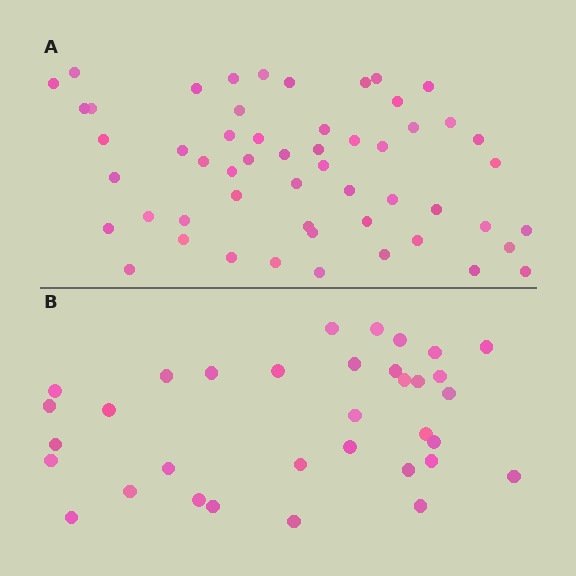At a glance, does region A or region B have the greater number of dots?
Region A (the top region) has more dots.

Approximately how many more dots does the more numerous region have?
Region A has approximately 20 more dots than region B.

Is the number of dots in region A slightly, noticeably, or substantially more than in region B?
Region A has substantially more. The ratio is roughly 1.6 to 1.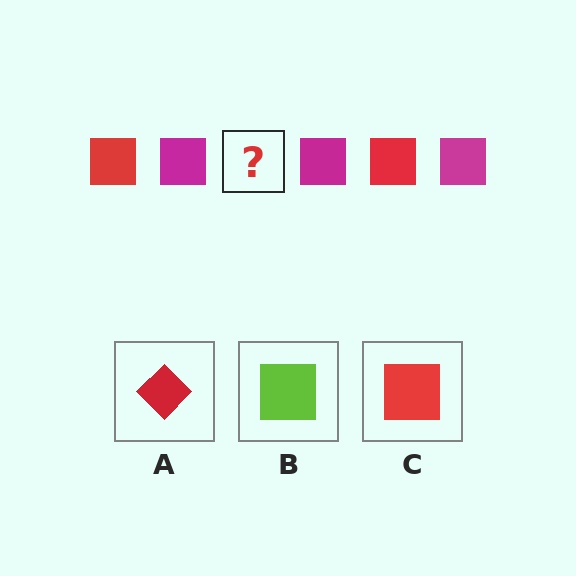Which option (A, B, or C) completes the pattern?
C.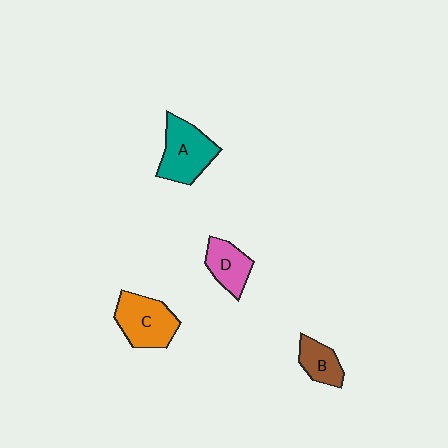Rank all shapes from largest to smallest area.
From largest to smallest: A (teal), C (orange), D (pink), B (brown).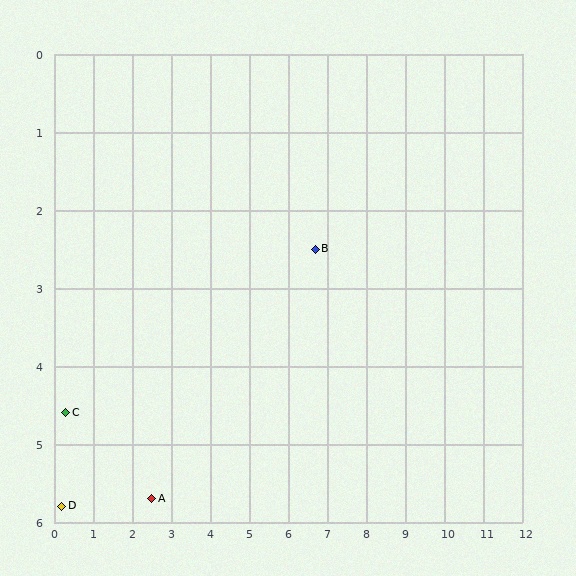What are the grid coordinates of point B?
Point B is at approximately (6.7, 2.5).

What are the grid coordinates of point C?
Point C is at approximately (0.3, 4.6).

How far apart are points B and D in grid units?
Points B and D are about 7.3 grid units apart.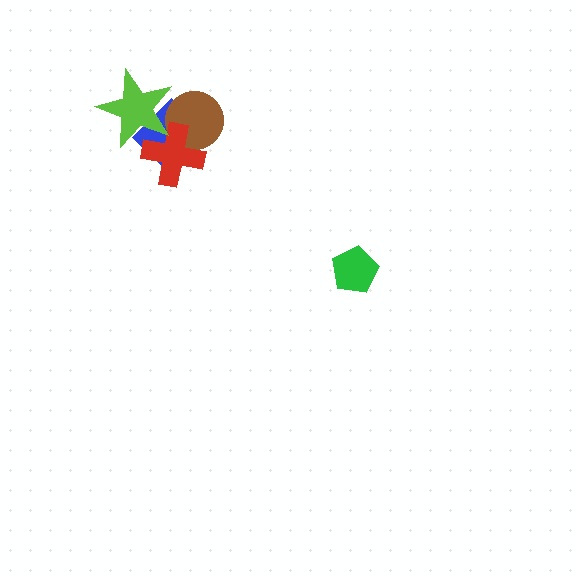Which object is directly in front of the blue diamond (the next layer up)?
The brown circle is directly in front of the blue diamond.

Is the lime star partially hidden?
No, no other shape covers it.